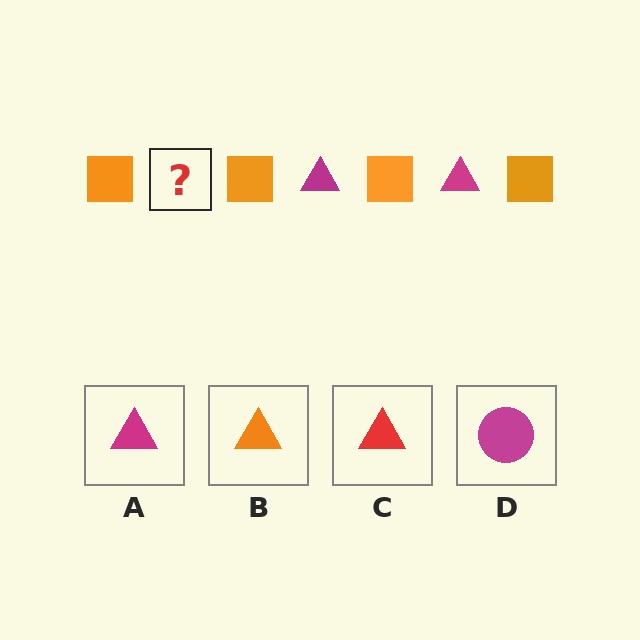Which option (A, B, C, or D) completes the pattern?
A.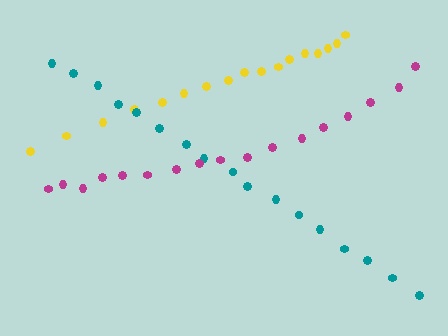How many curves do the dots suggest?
There are 3 distinct paths.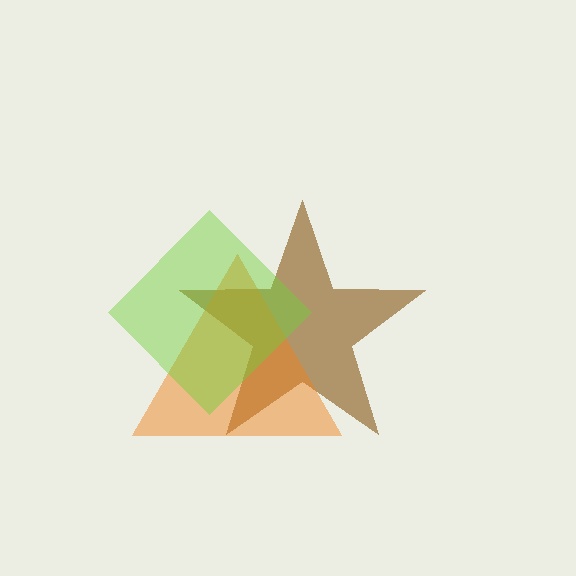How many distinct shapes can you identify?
There are 3 distinct shapes: a brown star, an orange triangle, a lime diamond.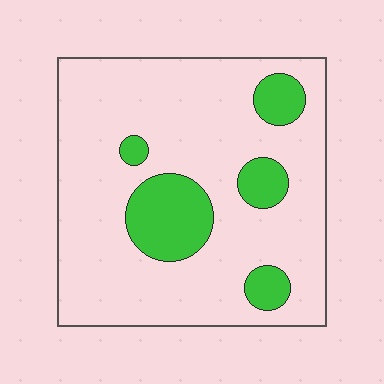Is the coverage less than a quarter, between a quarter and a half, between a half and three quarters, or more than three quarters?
Less than a quarter.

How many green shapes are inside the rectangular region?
5.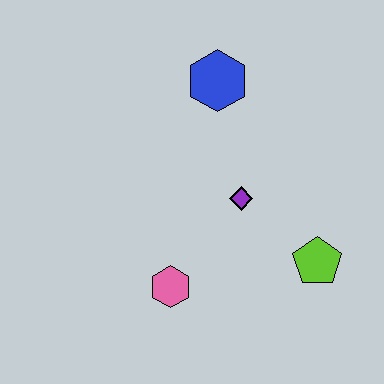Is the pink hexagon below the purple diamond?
Yes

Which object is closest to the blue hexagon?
The purple diamond is closest to the blue hexagon.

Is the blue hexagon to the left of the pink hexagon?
No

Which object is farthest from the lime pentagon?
The blue hexagon is farthest from the lime pentagon.